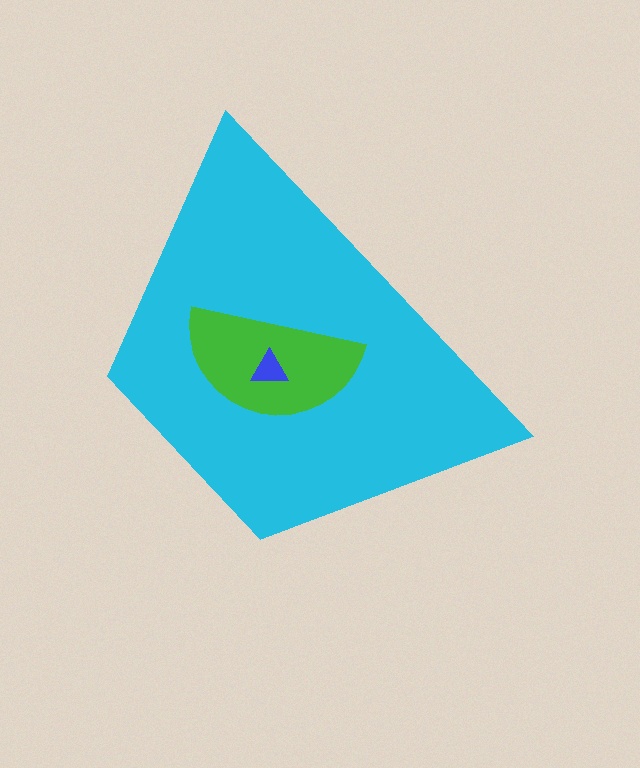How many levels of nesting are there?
3.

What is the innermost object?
The blue triangle.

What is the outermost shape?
The cyan trapezoid.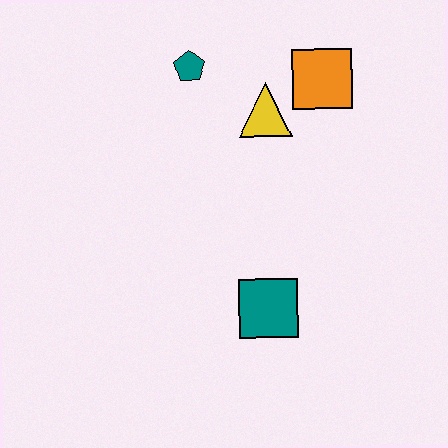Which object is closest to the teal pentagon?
The yellow triangle is closest to the teal pentagon.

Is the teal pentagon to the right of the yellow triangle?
No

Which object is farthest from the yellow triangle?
The teal square is farthest from the yellow triangle.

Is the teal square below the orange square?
Yes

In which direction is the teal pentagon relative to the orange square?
The teal pentagon is to the left of the orange square.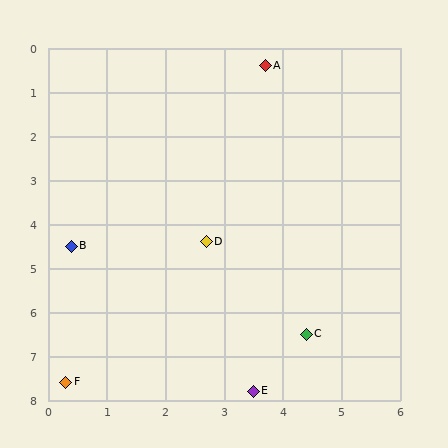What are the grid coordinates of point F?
Point F is at approximately (0.3, 7.6).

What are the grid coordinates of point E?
Point E is at approximately (3.5, 7.8).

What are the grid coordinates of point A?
Point A is at approximately (3.7, 0.4).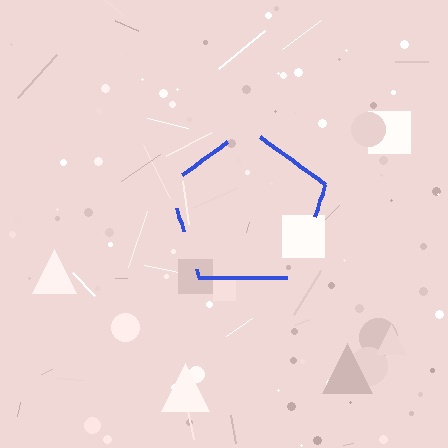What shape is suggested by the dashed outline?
The dashed outline suggests a pentagon.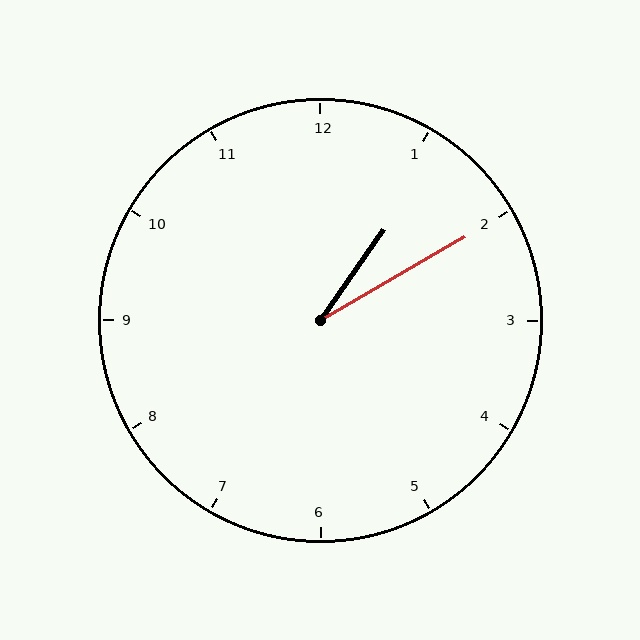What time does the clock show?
1:10.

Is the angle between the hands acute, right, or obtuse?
It is acute.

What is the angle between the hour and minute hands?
Approximately 25 degrees.